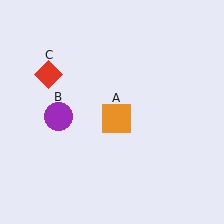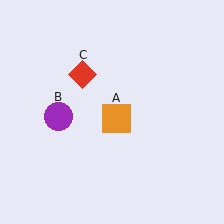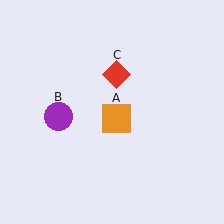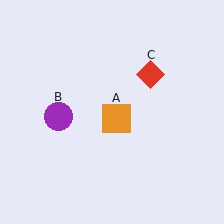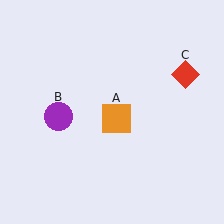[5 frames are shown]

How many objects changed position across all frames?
1 object changed position: red diamond (object C).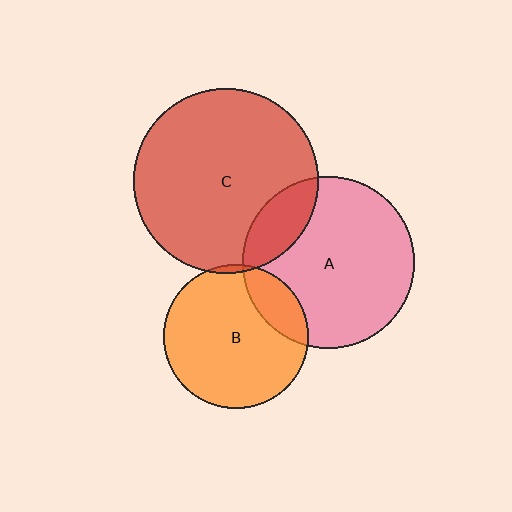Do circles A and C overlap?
Yes.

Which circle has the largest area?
Circle C (red).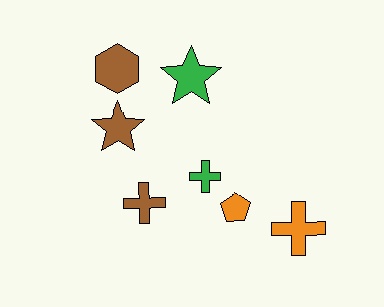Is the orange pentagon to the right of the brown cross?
Yes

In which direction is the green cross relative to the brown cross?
The green cross is to the right of the brown cross.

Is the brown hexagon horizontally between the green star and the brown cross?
No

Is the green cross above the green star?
No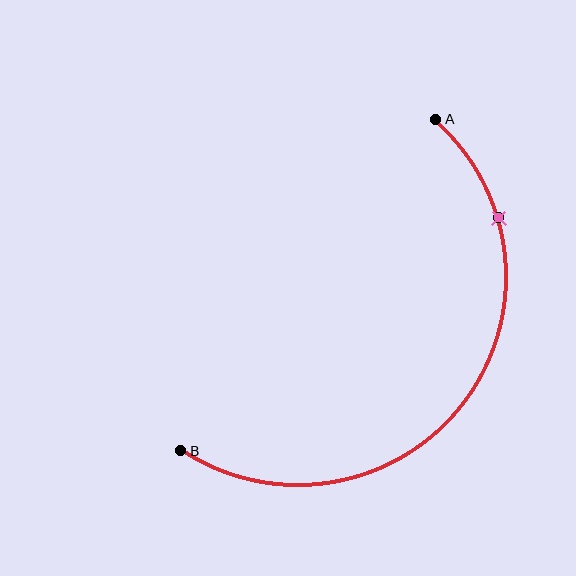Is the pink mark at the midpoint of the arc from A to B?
No. The pink mark lies on the arc but is closer to endpoint A. The arc midpoint would be at the point on the curve equidistant along the arc from both A and B.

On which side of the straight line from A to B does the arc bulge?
The arc bulges below and to the right of the straight line connecting A and B.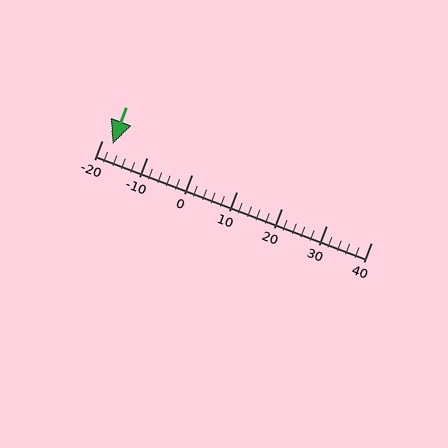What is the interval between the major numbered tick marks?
The major tick marks are spaced 10 units apart.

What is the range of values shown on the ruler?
The ruler shows values from -20 to 40.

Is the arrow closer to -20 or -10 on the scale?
The arrow is closer to -20.